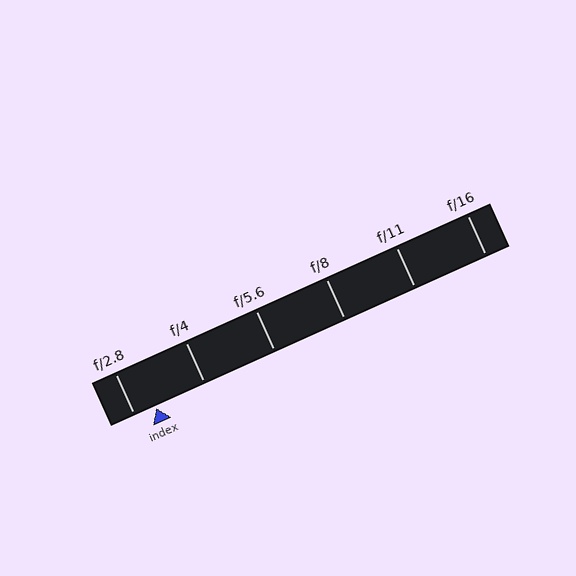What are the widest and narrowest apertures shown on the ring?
The widest aperture shown is f/2.8 and the narrowest is f/16.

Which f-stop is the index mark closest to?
The index mark is closest to f/2.8.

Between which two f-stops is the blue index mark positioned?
The index mark is between f/2.8 and f/4.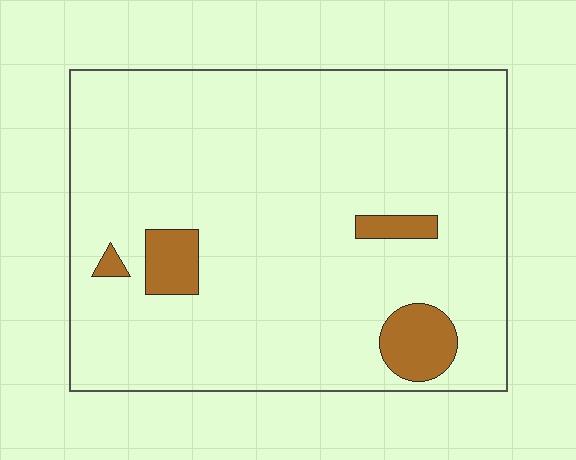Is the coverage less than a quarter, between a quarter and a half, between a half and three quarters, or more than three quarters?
Less than a quarter.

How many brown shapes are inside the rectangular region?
4.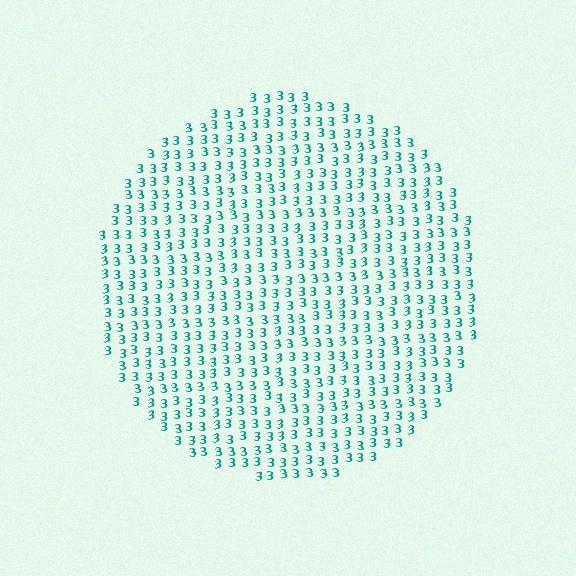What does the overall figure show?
The overall figure shows a circle.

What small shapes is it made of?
It is made of small digit 3's.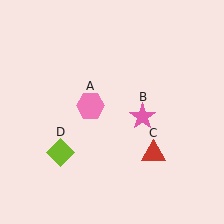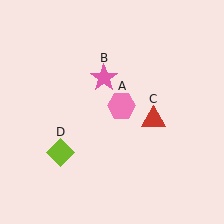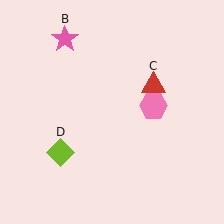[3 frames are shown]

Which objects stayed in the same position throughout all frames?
Lime diamond (object D) remained stationary.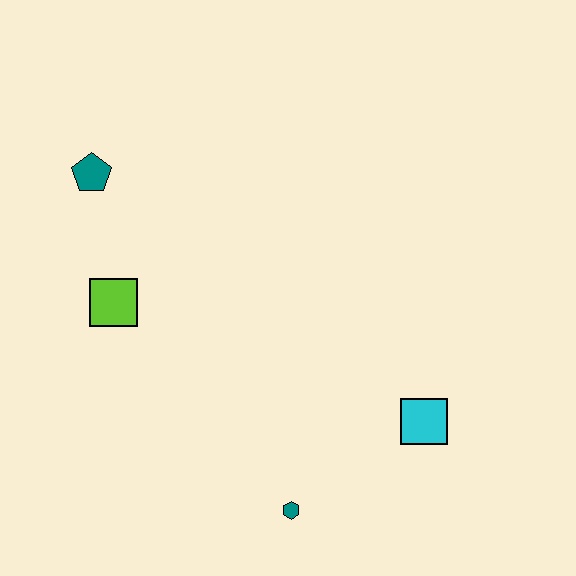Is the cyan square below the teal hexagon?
No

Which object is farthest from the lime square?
The cyan square is farthest from the lime square.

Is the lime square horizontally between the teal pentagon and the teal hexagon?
Yes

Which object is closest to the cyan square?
The teal hexagon is closest to the cyan square.